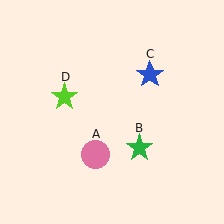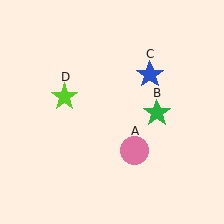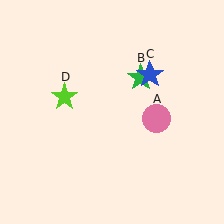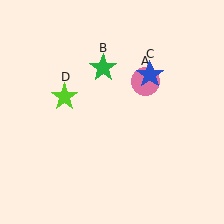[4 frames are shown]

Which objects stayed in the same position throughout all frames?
Blue star (object C) and lime star (object D) remained stationary.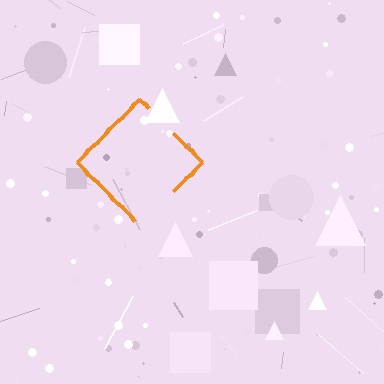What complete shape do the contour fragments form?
The contour fragments form a diamond.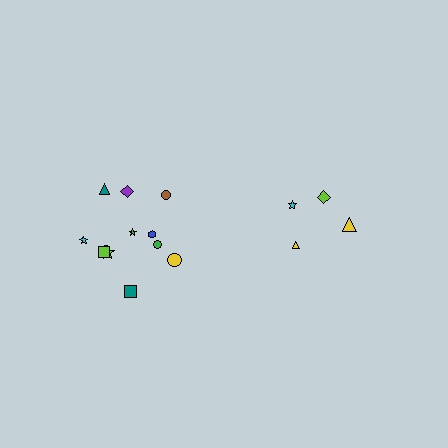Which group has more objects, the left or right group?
The left group.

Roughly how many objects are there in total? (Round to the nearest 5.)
Roughly 15 objects in total.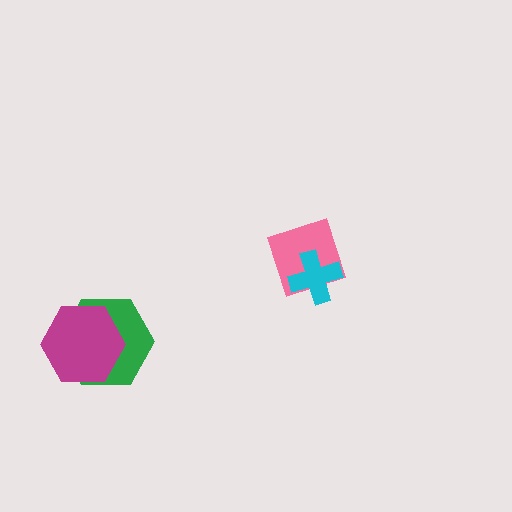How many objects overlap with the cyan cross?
1 object overlaps with the cyan cross.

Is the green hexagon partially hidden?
Yes, it is partially covered by another shape.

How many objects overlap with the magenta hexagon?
1 object overlaps with the magenta hexagon.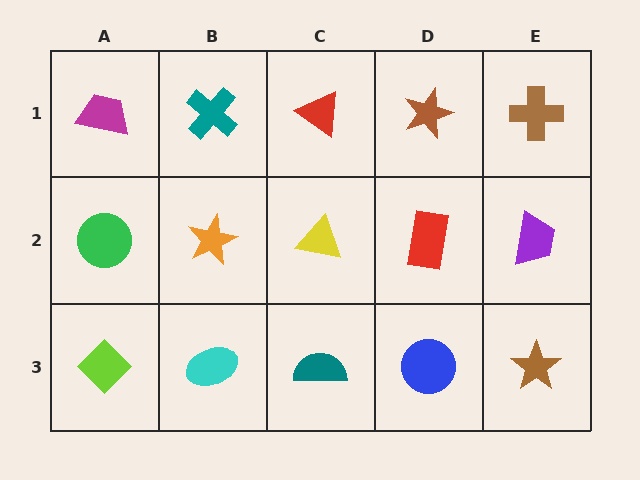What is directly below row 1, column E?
A purple trapezoid.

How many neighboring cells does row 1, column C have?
3.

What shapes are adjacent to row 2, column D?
A brown star (row 1, column D), a blue circle (row 3, column D), a yellow triangle (row 2, column C), a purple trapezoid (row 2, column E).